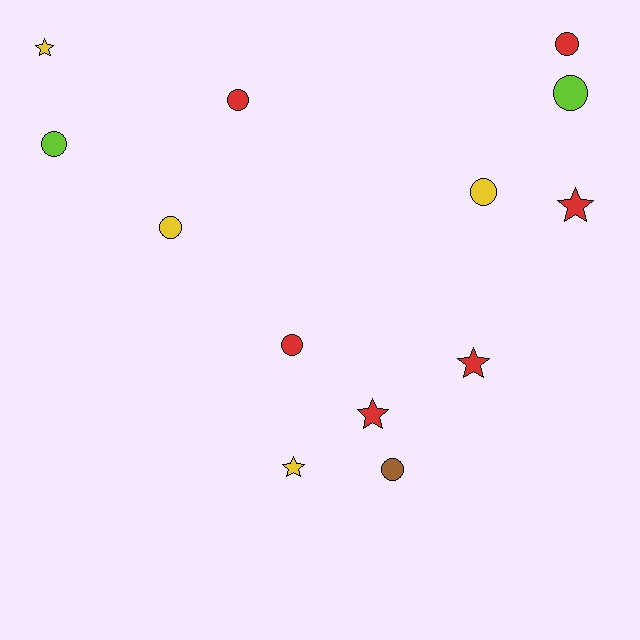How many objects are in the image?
There are 13 objects.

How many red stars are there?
There are 3 red stars.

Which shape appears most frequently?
Circle, with 8 objects.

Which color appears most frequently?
Red, with 6 objects.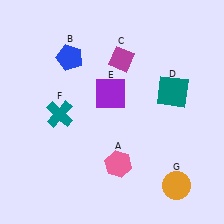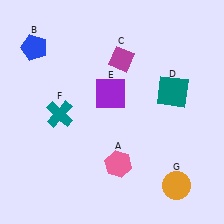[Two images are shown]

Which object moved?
The blue pentagon (B) moved left.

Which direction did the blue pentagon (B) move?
The blue pentagon (B) moved left.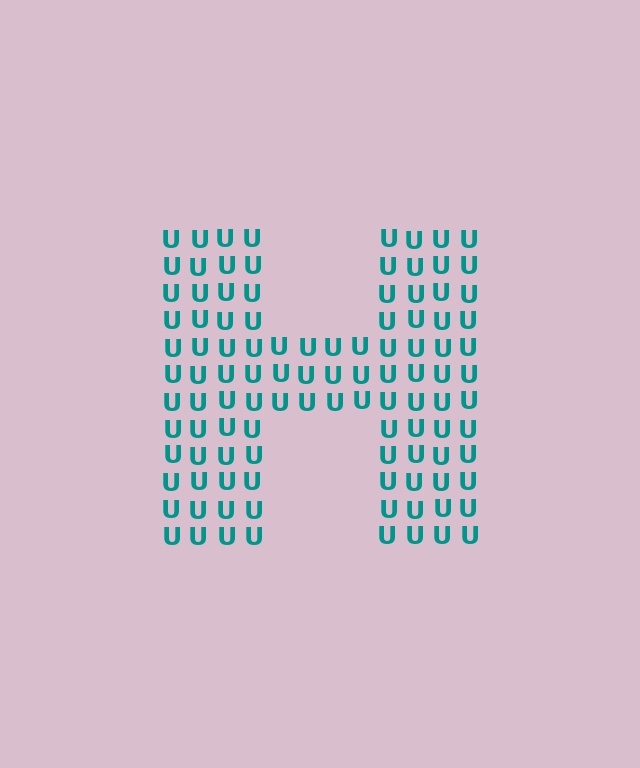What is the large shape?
The large shape is the letter H.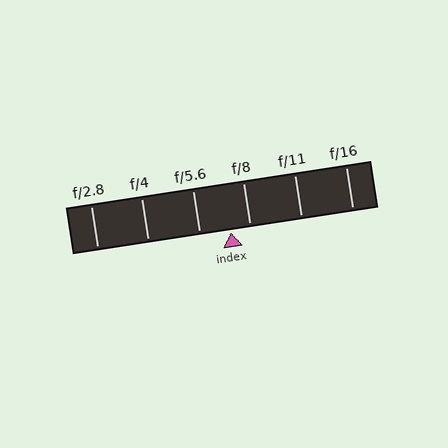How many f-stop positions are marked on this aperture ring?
There are 6 f-stop positions marked.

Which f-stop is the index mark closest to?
The index mark is closest to f/8.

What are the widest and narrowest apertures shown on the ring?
The widest aperture shown is f/2.8 and the narrowest is f/16.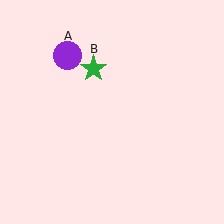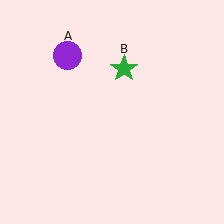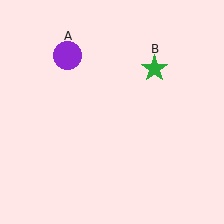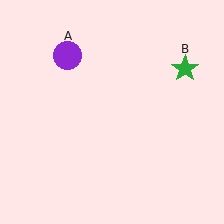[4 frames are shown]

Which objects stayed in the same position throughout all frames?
Purple circle (object A) remained stationary.